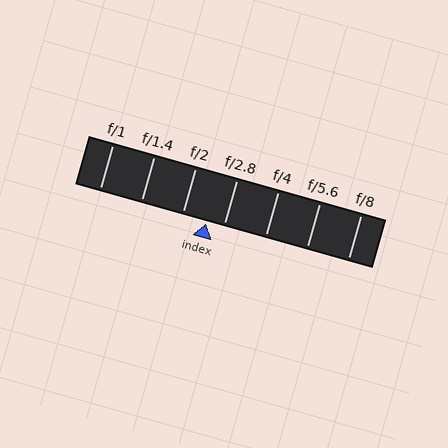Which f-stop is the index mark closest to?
The index mark is closest to f/2.8.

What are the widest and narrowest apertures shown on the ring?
The widest aperture shown is f/1 and the narrowest is f/8.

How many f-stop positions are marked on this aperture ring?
There are 7 f-stop positions marked.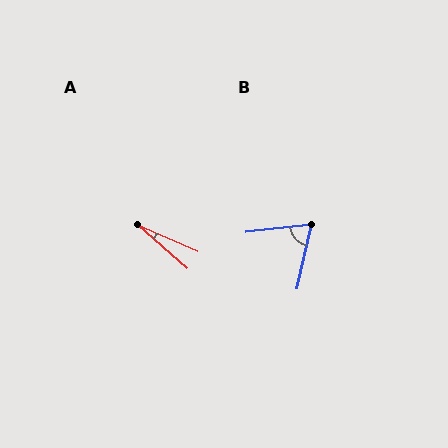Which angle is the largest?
B, at approximately 71 degrees.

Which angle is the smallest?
A, at approximately 18 degrees.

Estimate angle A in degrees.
Approximately 18 degrees.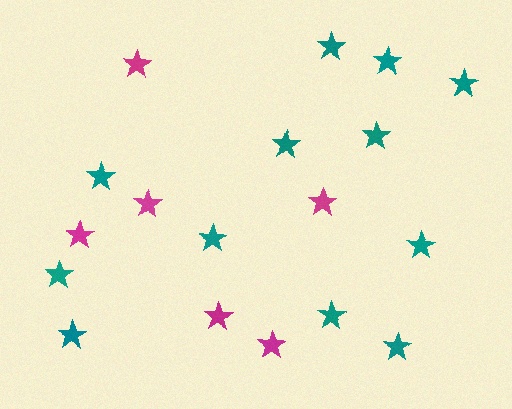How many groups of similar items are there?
There are 2 groups: one group of teal stars (12) and one group of magenta stars (6).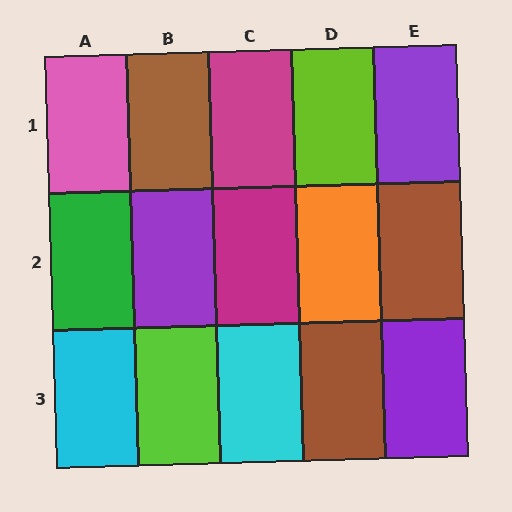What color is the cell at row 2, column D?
Orange.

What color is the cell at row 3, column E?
Purple.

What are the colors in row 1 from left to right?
Pink, brown, magenta, lime, purple.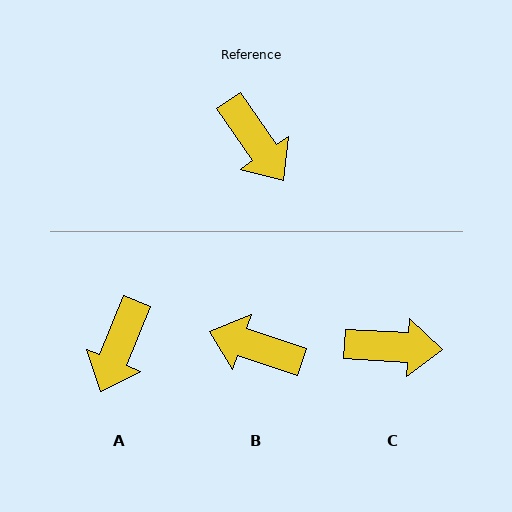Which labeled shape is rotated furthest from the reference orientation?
B, about 143 degrees away.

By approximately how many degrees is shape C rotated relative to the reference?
Approximately 53 degrees counter-clockwise.